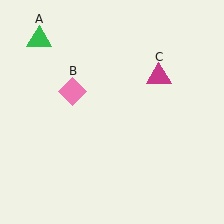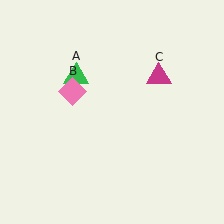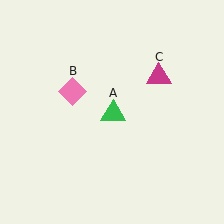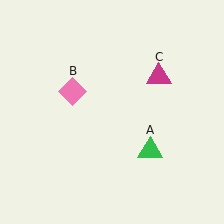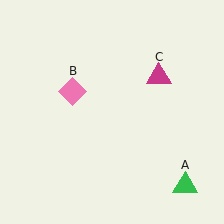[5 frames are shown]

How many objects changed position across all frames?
1 object changed position: green triangle (object A).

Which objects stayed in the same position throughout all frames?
Pink diamond (object B) and magenta triangle (object C) remained stationary.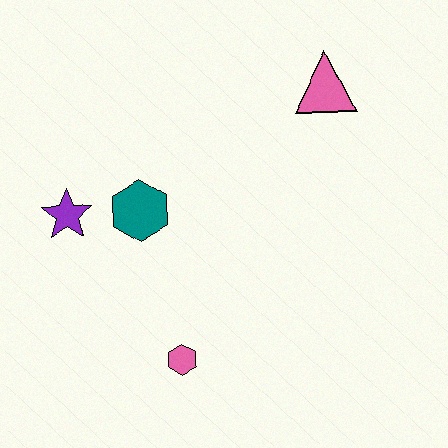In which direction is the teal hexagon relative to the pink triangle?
The teal hexagon is to the left of the pink triangle.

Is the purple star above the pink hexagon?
Yes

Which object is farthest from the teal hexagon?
The pink triangle is farthest from the teal hexagon.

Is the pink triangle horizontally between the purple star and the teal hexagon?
No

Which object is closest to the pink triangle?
The teal hexagon is closest to the pink triangle.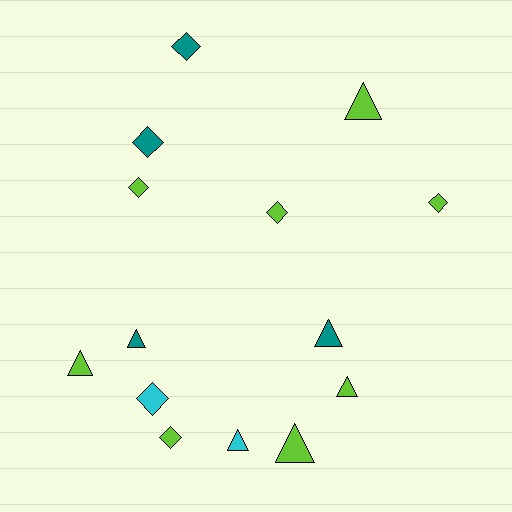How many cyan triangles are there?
There is 1 cyan triangle.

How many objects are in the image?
There are 14 objects.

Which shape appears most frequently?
Diamond, with 7 objects.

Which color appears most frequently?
Lime, with 8 objects.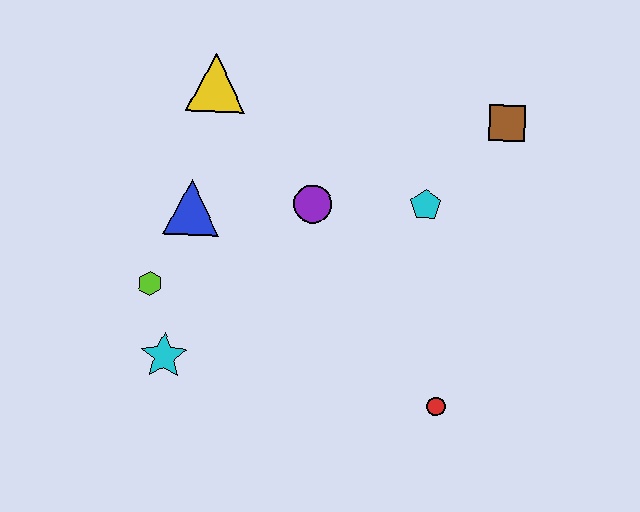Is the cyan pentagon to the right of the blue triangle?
Yes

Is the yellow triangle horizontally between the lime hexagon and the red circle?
Yes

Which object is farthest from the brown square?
The cyan star is farthest from the brown square.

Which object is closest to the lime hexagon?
The cyan star is closest to the lime hexagon.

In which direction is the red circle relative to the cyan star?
The red circle is to the right of the cyan star.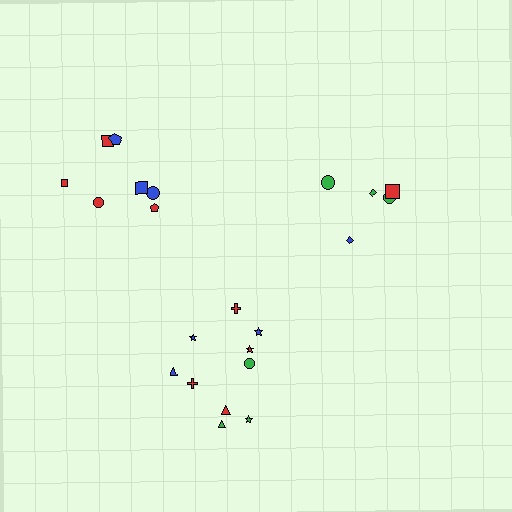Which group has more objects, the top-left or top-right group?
The top-left group.